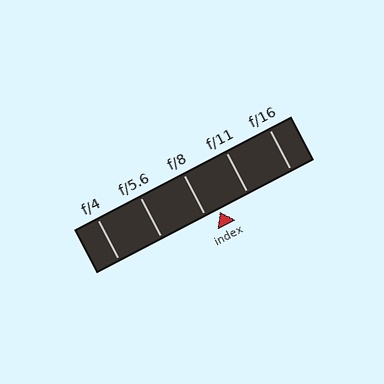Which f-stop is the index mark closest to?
The index mark is closest to f/8.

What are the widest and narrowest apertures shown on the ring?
The widest aperture shown is f/4 and the narrowest is f/16.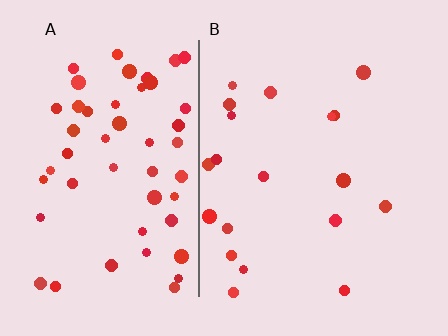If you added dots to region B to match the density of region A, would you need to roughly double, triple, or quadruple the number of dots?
Approximately triple.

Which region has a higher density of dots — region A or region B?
A (the left).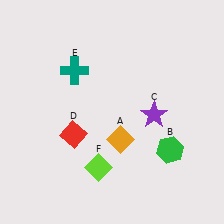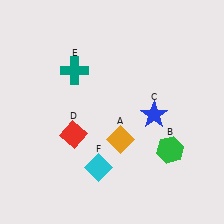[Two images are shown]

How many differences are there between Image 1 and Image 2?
There are 2 differences between the two images.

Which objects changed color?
C changed from purple to blue. F changed from lime to cyan.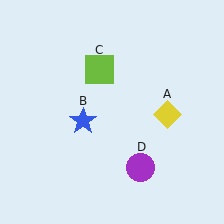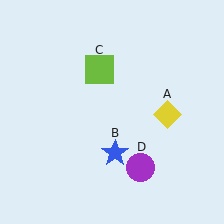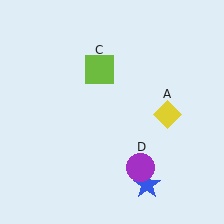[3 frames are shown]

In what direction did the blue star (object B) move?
The blue star (object B) moved down and to the right.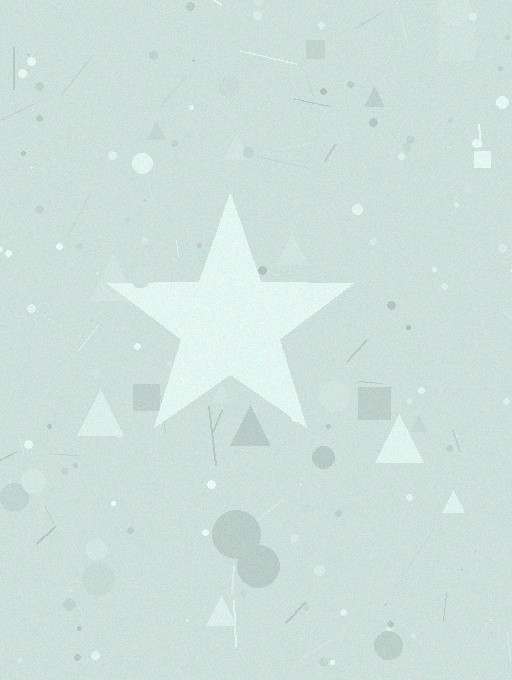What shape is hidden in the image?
A star is hidden in the image.